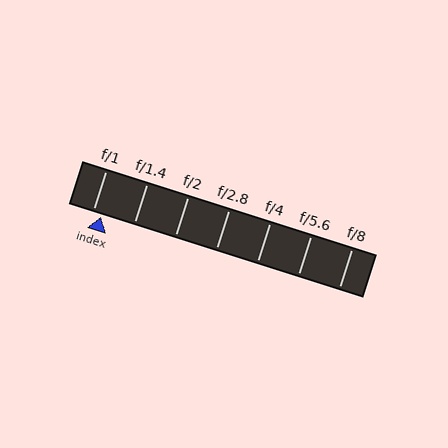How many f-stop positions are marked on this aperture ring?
There are 7 f-stop positions marked.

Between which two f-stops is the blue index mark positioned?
The index mark is between f/1 and f/1.4.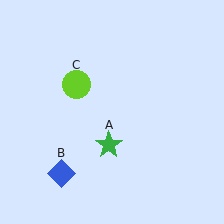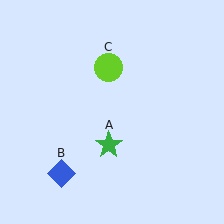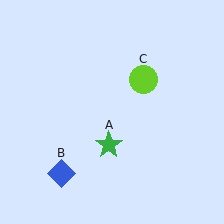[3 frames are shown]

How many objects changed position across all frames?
1 object changed position: lime circle (object C).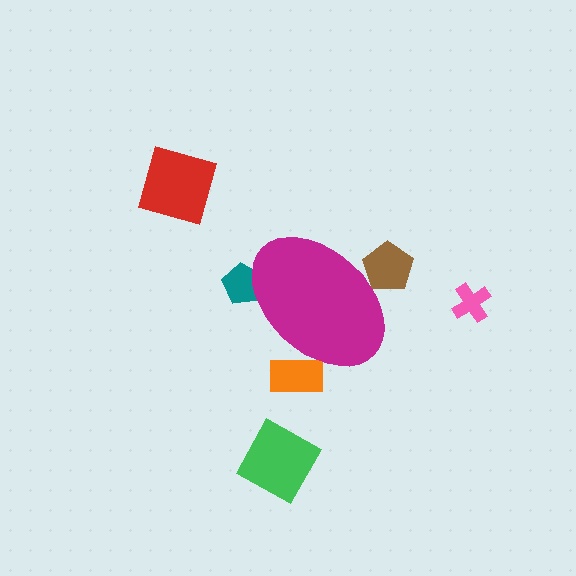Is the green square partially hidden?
No, the green square is fully visible.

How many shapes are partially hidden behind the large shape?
3 shapes are partially hidden.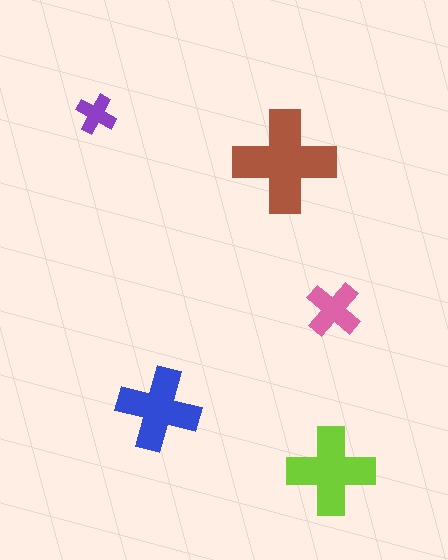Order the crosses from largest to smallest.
the brown one, the lime one, the blue one, the pink one, the purple one.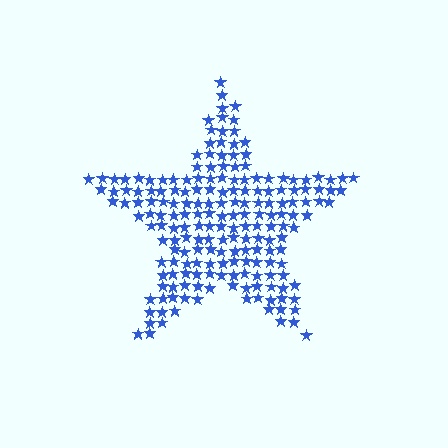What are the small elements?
The small elements are stars.